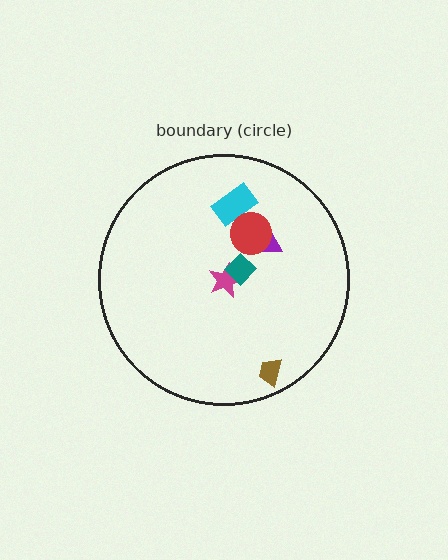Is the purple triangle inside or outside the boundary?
Inside.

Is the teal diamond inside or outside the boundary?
Inside.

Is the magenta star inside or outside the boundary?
Inside.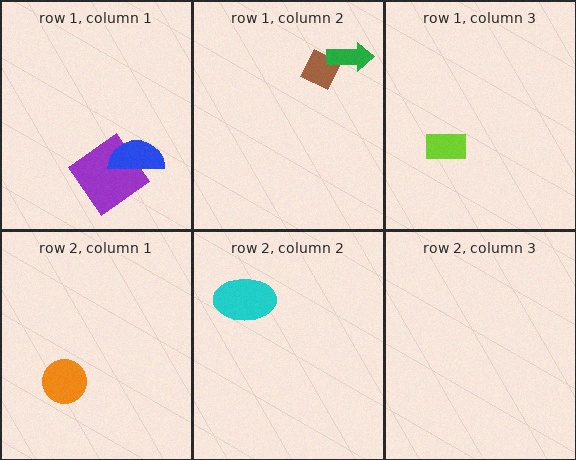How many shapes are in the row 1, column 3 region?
1.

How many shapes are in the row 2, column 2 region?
1.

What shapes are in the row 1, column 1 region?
The purple diamond, the blue semicircle.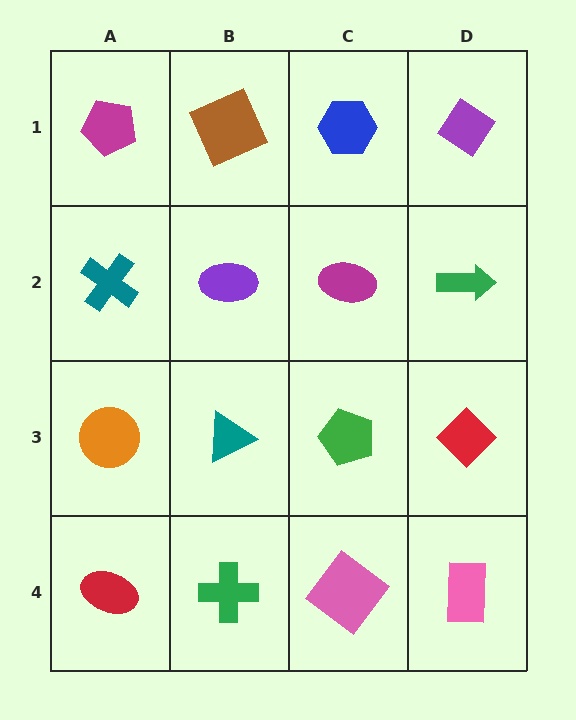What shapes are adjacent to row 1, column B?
A purple ellipse (row 2, column B), a magenta pentagon (row 1, column A), a blue hexagon (row 1, column C).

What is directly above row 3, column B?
A purple ellipse.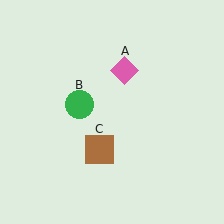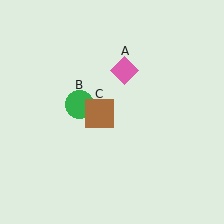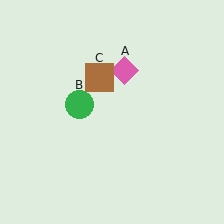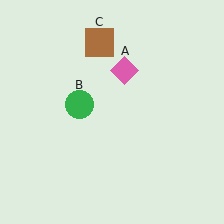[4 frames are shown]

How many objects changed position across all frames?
1 object changed position: brown square (object C).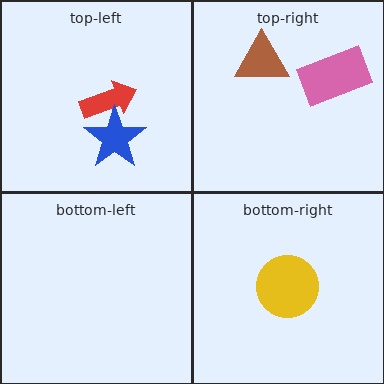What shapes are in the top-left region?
The red arrow, the blue star.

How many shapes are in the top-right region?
2.